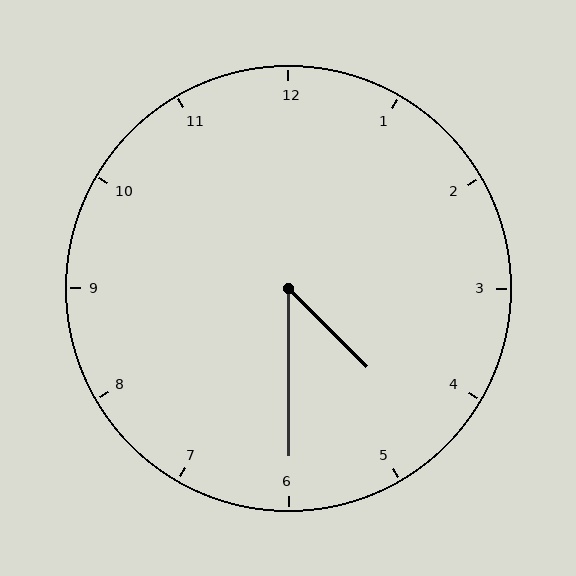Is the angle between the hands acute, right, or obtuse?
It is acute.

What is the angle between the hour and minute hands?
Approximately 45 degrees.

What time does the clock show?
4:30.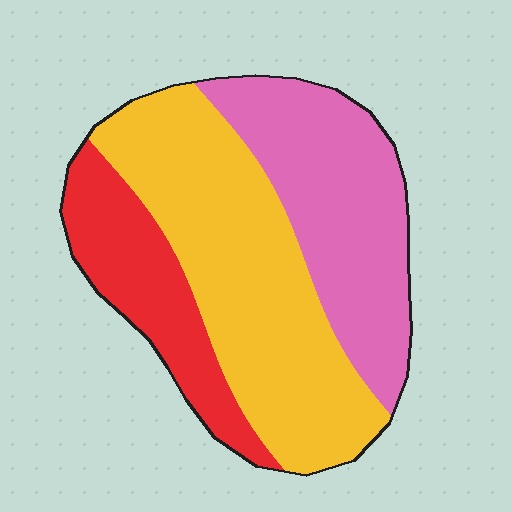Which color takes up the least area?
Red, at roughly 20%.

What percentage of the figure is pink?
Pink covers around 35% of the figure.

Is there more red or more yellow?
Yellow.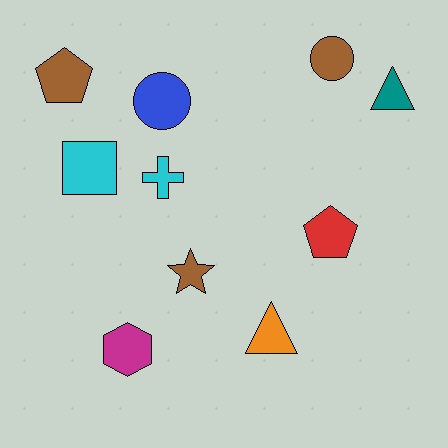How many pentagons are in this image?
There are 2 pentagons.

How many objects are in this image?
There are 10 objects.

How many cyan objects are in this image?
There are 2 cyan objects.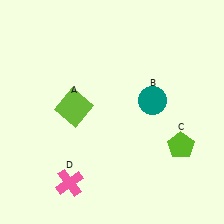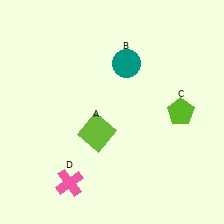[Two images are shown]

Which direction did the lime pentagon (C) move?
The lime pentagon (C) moved up.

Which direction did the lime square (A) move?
The lime square (A) moved down.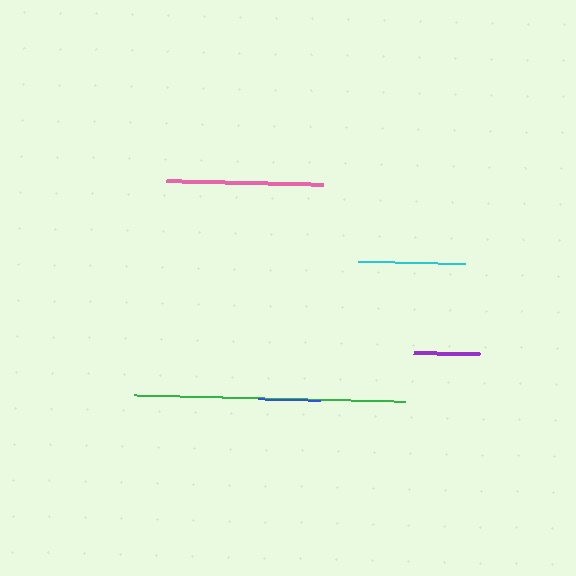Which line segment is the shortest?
The blue line is the shortest at approximately 62 pixels.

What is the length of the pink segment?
The pink segment is approximately 157 pixels long.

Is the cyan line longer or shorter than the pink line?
The pink line is longer than the cyan line.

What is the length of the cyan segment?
The cyan segment is approximately 107 pixels long.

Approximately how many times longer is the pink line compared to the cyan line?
The pink line is approximately 1.5 times the length of the cyan line.